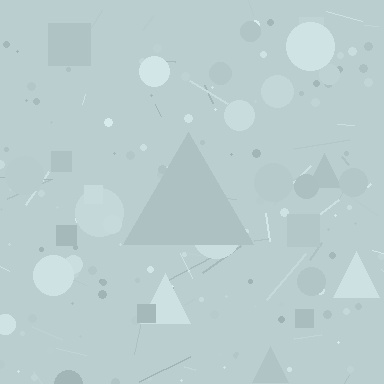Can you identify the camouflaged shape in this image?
The camouflaged shape is a triangle.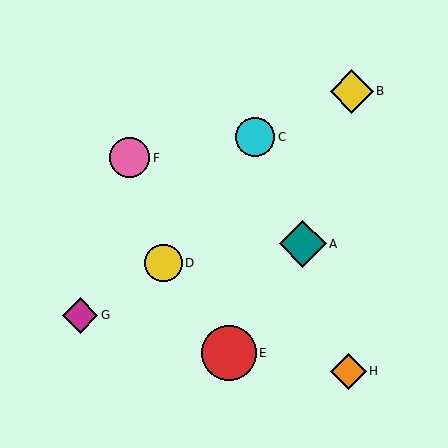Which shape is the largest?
The red circle (labeled E) is the largest.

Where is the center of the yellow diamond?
The center of the yellow diamond is at (352, 91).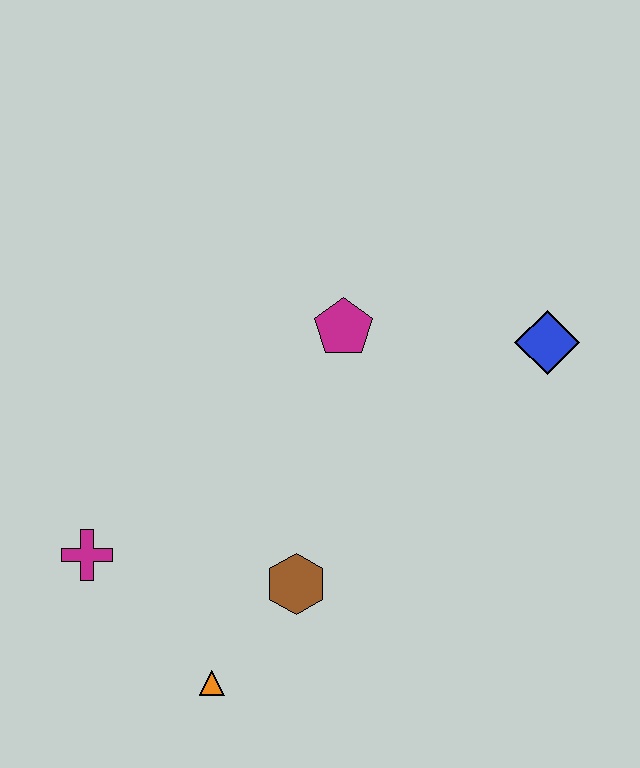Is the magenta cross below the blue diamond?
Yes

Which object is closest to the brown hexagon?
The orange triangle is closest to the brown hexagon.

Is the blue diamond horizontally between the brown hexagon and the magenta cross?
No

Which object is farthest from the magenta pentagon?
The orange triangle is farthest from the magenta pentagon.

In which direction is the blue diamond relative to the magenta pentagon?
The blue diamond is to the right of the magenta pentagon.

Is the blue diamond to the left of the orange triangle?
No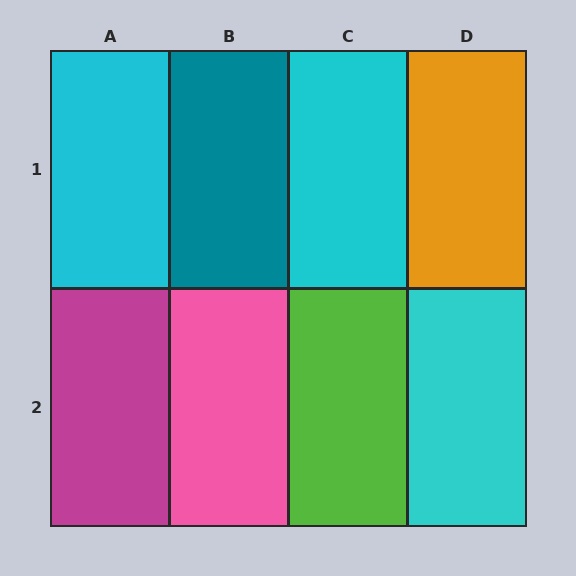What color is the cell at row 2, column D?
Cyan.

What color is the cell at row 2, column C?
Lime.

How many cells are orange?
1 cell is orange.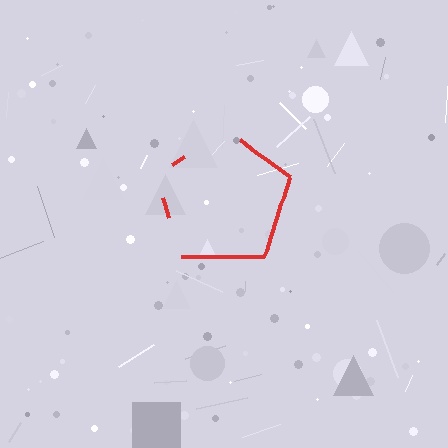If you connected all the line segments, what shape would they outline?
They would outline a pentagon.